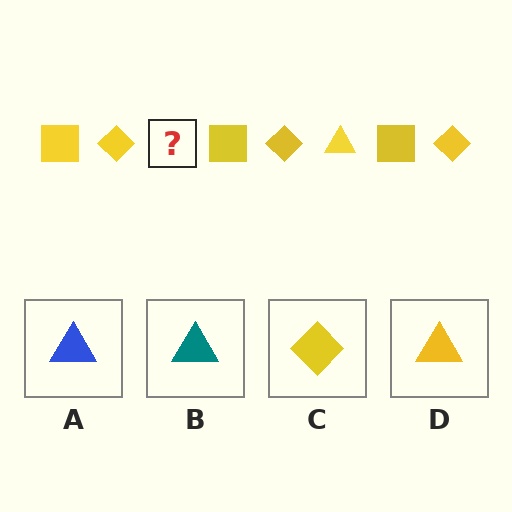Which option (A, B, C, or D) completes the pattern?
D.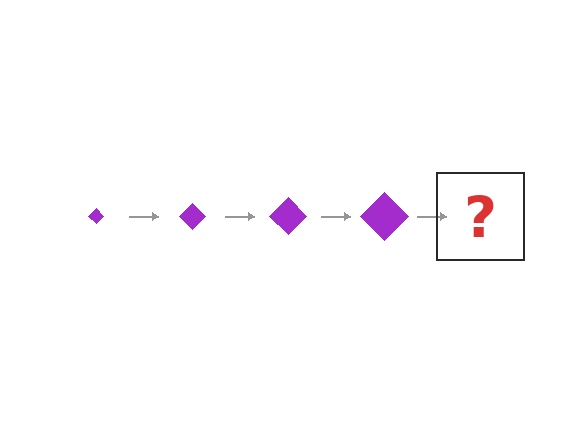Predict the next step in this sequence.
The next step is a purple diamond, larger than the previous one.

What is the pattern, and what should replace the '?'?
The pattern is that the diamond gets progressively larger each step. The '?' should be a purple diamond, larger than the previous one.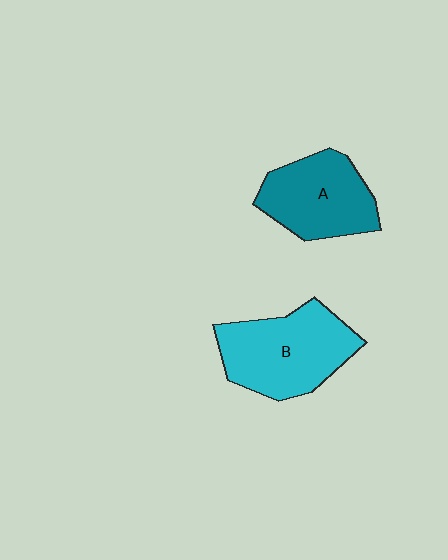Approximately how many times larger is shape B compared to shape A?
Approximately 1.2 times.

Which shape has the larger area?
Shape B (cyan).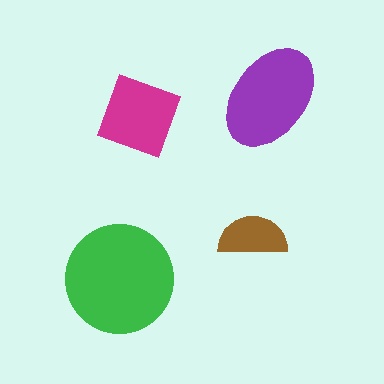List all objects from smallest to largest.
The brown semicircle, the magenta diamond, the purple ellipse, the green circle.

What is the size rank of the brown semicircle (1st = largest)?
4th.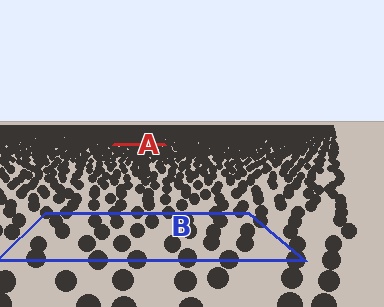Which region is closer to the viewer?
Region B is closer. The texture elements there are larger and more spread out.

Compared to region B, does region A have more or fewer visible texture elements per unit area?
Region A has more texture elements per unit area — they are packed more densely because it is farther away.